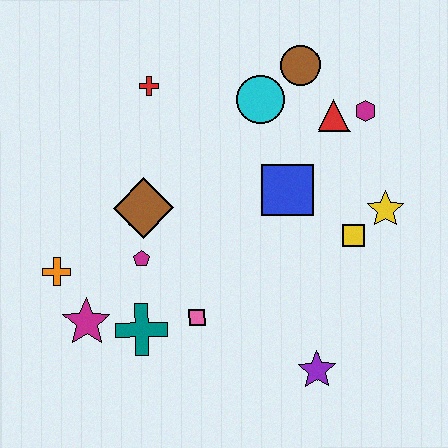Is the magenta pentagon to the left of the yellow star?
Yes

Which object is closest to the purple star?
The pink square is closest to the purple star.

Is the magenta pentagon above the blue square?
No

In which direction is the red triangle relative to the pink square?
The red triangle is above the pink square.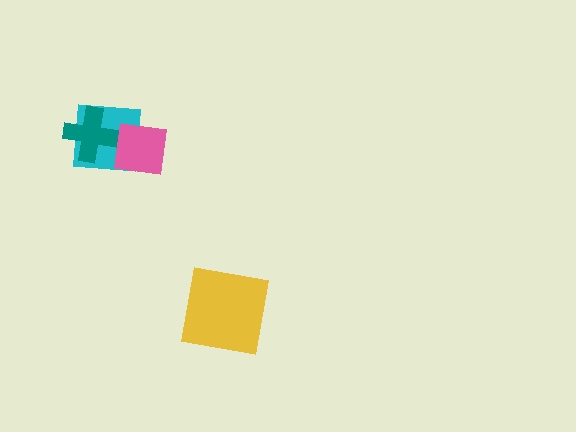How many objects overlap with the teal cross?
2 objects overlap with the teal cross.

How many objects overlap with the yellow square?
0 objects overlap with the yellow square.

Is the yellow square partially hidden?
No, no other shape covers it.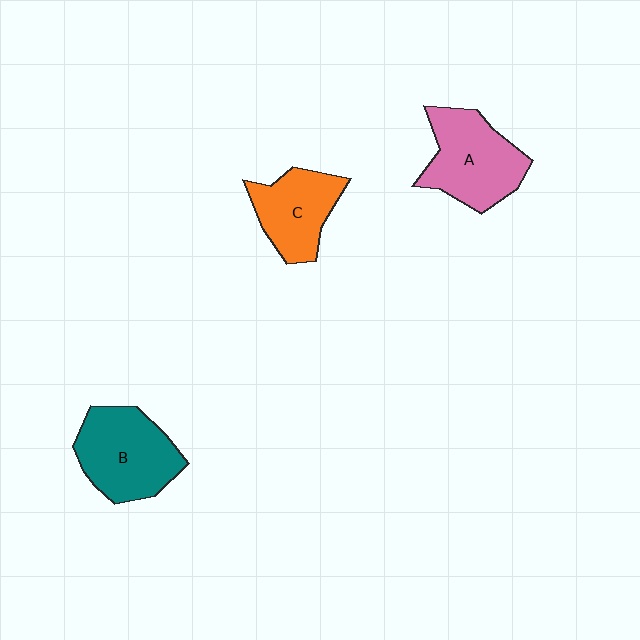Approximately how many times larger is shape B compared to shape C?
Approximately 1.3 times.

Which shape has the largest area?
Shape B (teal).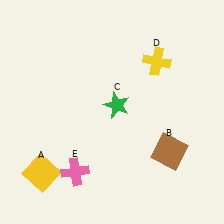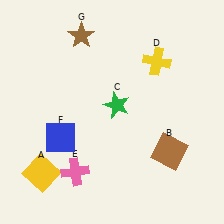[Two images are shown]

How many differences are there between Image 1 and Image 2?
There are 2 differences between the two images.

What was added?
A blue square (F), a brown star (G) were added in Image 2.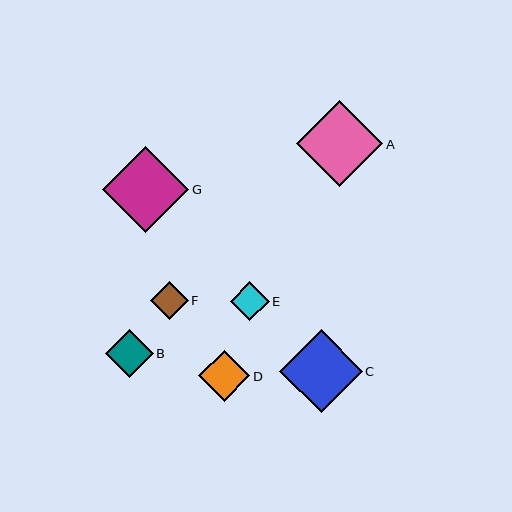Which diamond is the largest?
Diamond A is the largest with a size of approximately 86 pixels.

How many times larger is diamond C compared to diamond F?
Diamond C is approximately 2.2 times the size of diamond F.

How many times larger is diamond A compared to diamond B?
Diamond A is approximately 1.8 times the size of diamond B.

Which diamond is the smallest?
Diamond F is the smallest with a size of approximately 38 pixels.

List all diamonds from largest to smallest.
From largest to smallest: A, G, C, D, B, E, F.